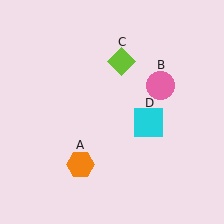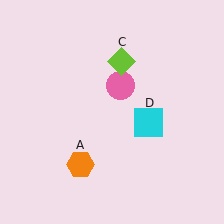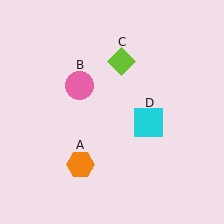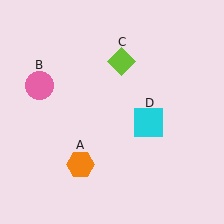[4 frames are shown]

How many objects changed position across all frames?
1 object changed position: pink circle (object B).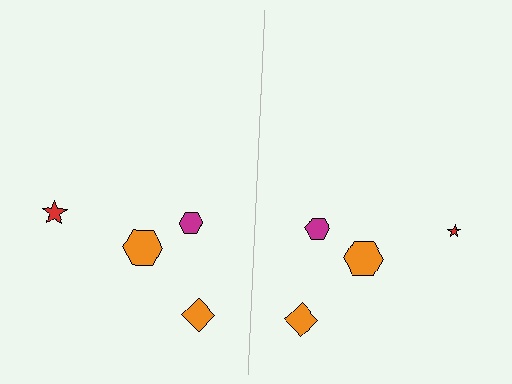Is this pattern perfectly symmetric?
No, the pattern is not perfectly symmetric. The red star on the right side has a different size than its mirror counterpart.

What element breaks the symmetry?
The red star on the right side has a different size than its mirror counterpart.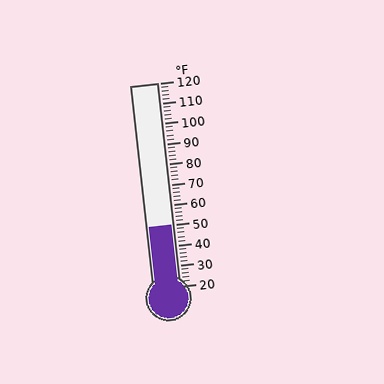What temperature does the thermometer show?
The thermometer shows approximately 50°F.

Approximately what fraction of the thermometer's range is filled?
The thermometer is filled to approximately 30% of its range.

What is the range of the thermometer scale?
The thermometer scale ranges from 20°F to 120°F.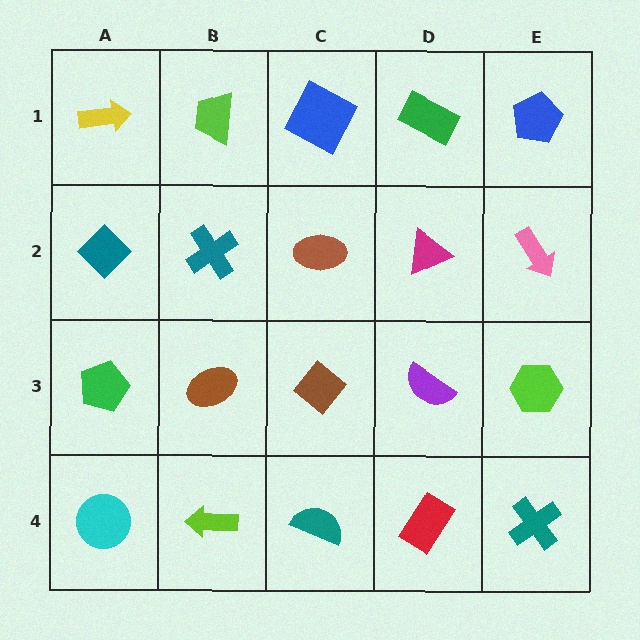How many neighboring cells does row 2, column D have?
4.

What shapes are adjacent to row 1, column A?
A teal diamond (row 2, column A), a lime trapezoid (row 1, column B).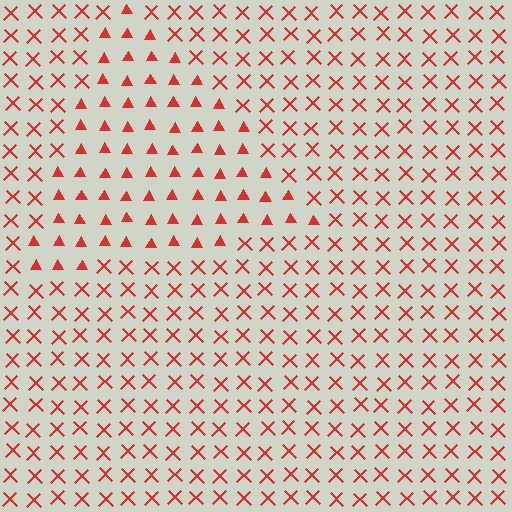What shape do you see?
I see a triangle.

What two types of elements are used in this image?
The image uses triangles inside the triangle region and X marks outside it.